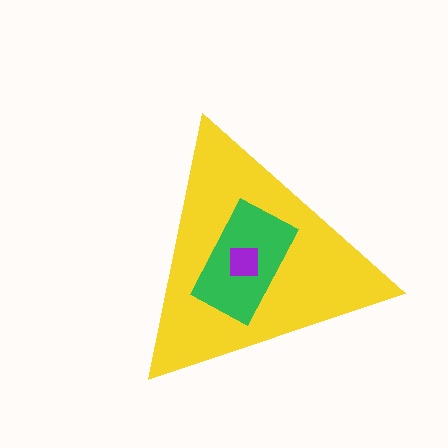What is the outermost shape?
The yellow triangle.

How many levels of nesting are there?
3.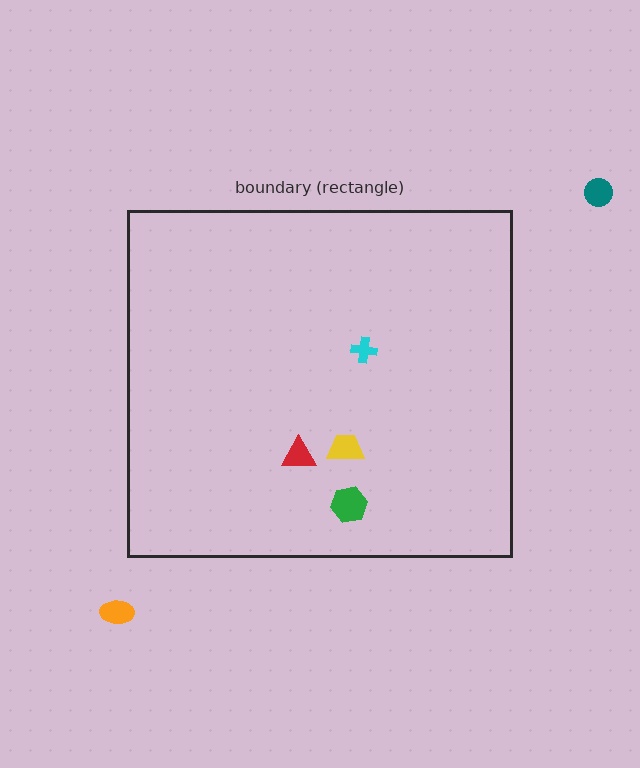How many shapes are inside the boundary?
4 inside, 2 outside.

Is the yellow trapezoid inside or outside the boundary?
Inside.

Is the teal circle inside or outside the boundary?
Outside.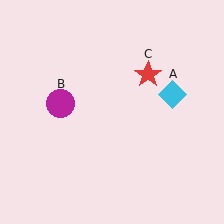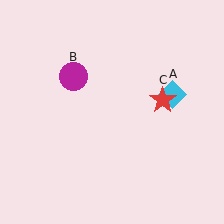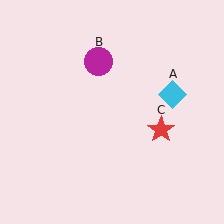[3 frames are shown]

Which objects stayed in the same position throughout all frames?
Cyan diamond (object A) remained stationary.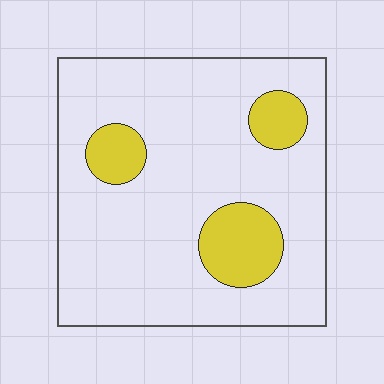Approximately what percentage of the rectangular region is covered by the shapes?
Approximately 15%.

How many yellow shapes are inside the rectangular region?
3.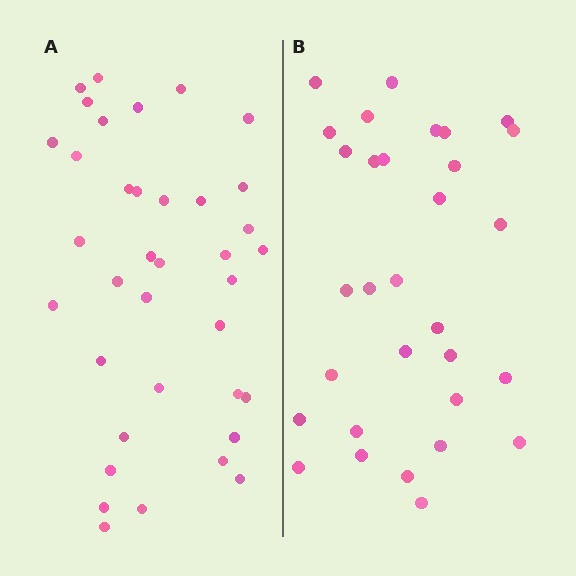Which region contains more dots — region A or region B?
Region A (the left region) has more dots.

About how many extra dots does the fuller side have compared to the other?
Region A has about 6 more dots than region B.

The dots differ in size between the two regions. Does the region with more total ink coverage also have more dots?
No. Region B has more total ink coverage because its dots are larger, but region A actually contains more individual dots. Total area can be misleading — the number of items is what matters here.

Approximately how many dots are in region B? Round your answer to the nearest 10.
About 30 dots. (The exact count is 31, which rounds to 30.)